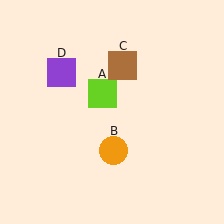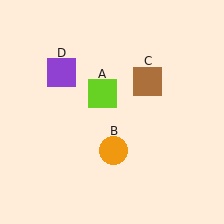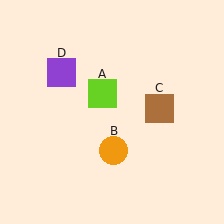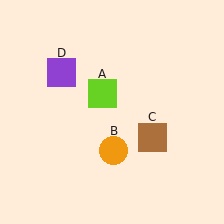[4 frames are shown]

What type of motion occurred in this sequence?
The brown square (object C) rotated clockwise around the center of the scene.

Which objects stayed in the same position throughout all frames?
Lime square (object A) and orange circle (object B) and purple square (object D) remained stationary.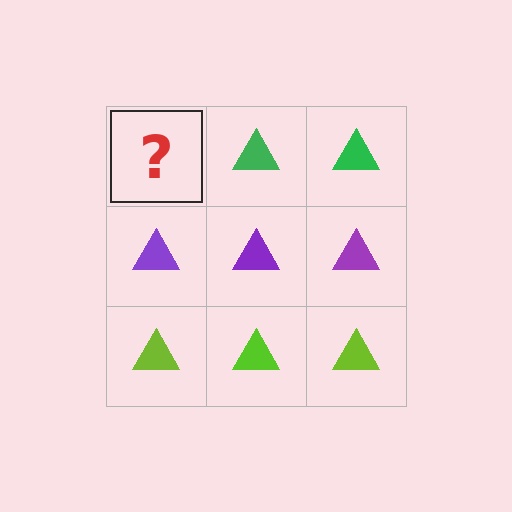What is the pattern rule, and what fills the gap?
The rule is that each row has a consistent color. The gap should be filled with a green triangle.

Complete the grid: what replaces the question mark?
The question mark should be replaced with a green triangle.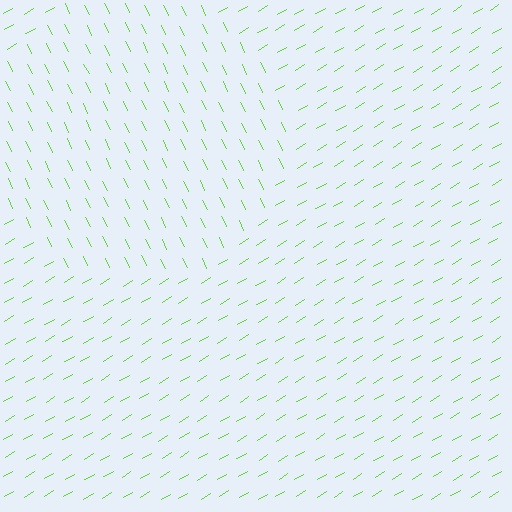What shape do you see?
I see a circle.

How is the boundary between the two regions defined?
The boundary is defined purely by a change in line orientation (approximately 86 degrees difference). All lines are the same color and thickness.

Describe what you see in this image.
The image is filled with small lime line segments. A circle region in the image has lines oriented differently from the surrounding lines, creating a visible texture boundary.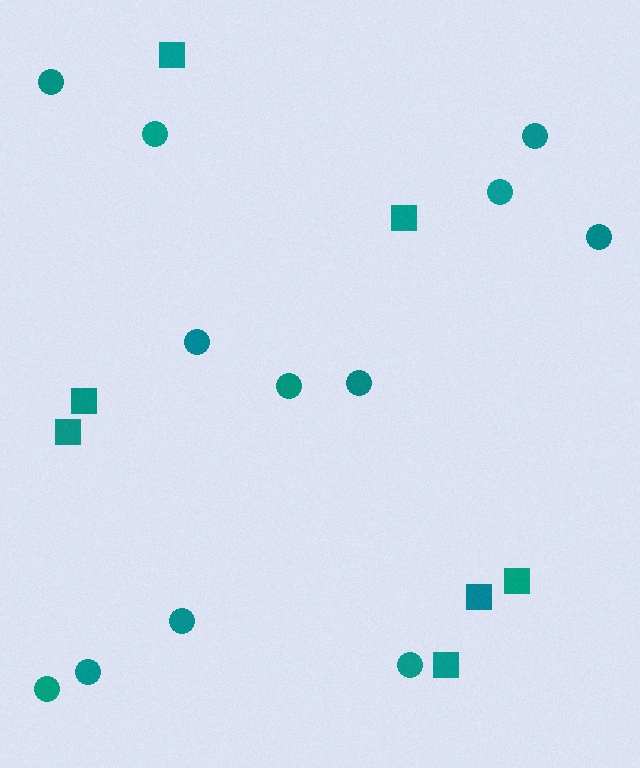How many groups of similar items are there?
There are 2 groups: one group of circles (12) and one group of squares (7).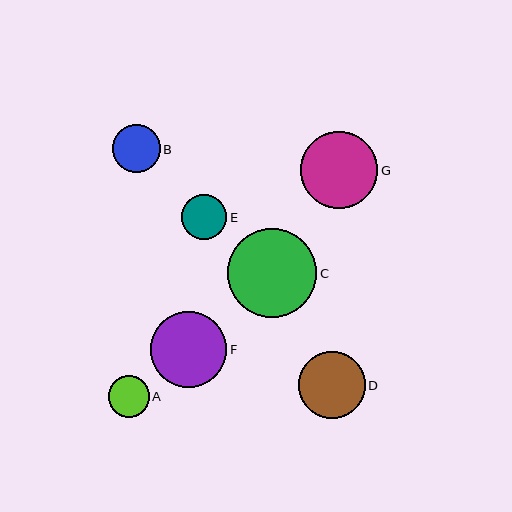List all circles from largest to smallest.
From largest to smallest: C, G, F, D, B, E, A.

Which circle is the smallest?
Circle A is the smallest with a size of approximately 41 pixels.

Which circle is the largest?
Circle C is the largest with a size of approximately 90 pixels.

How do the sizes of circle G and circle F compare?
Circle G and circle F are approximately the same size.